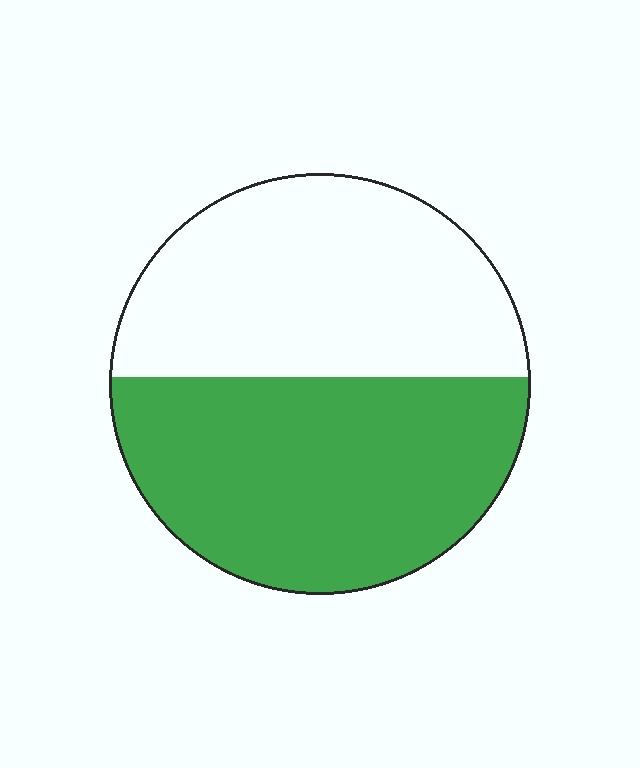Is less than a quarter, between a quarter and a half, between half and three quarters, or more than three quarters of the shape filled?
Between half and three quarters.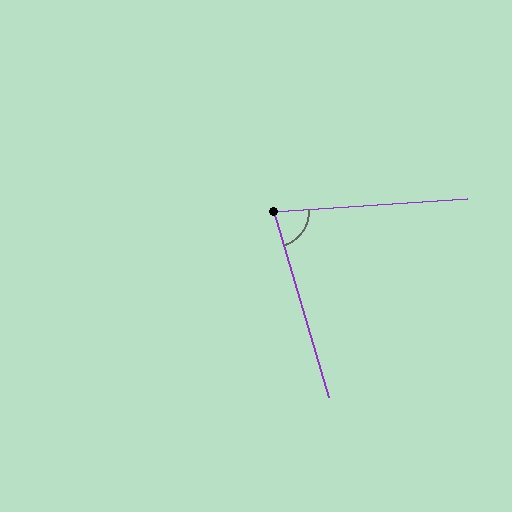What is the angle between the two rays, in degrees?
Approximately 77 degrees.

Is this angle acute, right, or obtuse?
It is acute.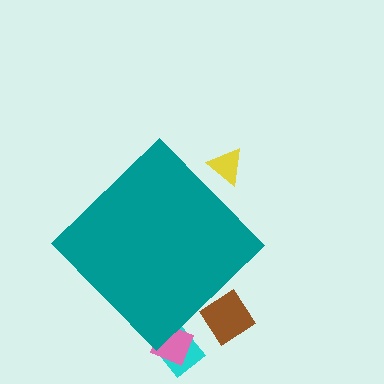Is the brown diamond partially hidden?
Yes, the brown diamond is partially hidden behind the teal diamond.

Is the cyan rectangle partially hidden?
Yes, the cyan rectangle is partially hidden behind the teal diamond.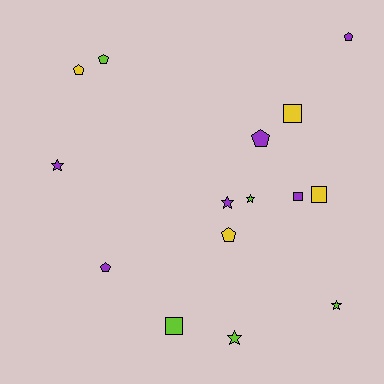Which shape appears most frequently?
Pentagon, with 6 objects.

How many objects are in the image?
There are 15 objects.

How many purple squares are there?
There is 1 purple square.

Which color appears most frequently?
Purple, with 6 objects.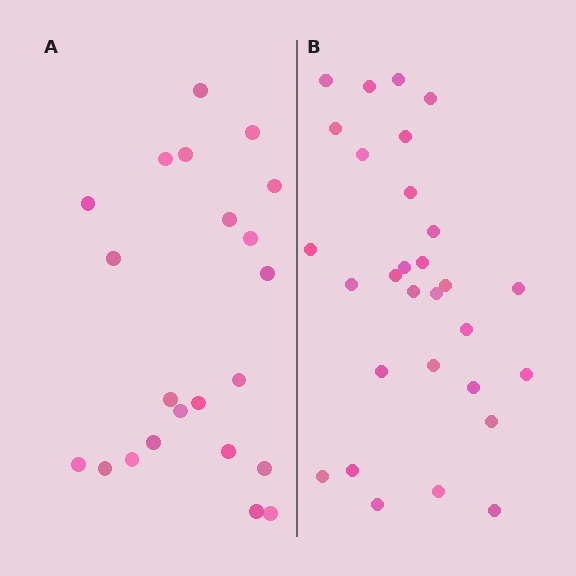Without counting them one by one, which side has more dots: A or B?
Region B (the right region) has more dots.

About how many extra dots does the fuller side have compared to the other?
Region B has roughly 8 or so more dots than region A.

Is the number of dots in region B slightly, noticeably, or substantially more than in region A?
Region B has noticeably more, but not dramatically so. The ratio is roughly 1.3 to 1.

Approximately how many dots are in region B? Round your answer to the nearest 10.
About 30 dots. (The exact count is 29, which rounds to 30.)